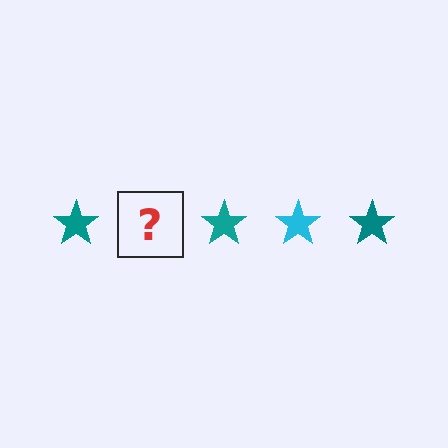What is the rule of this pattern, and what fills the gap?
The rule is that the pattern cycles through teal, cyan stars. The gap should be filled with a cyan star.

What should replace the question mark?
The question mark should be replaced with a cyan star.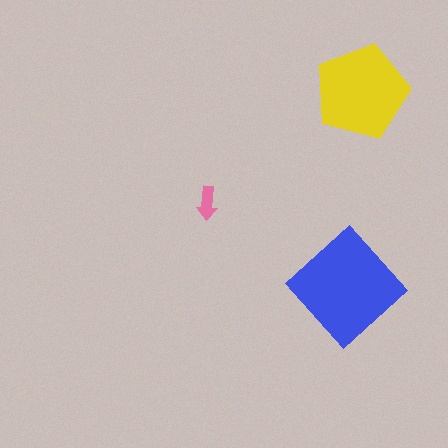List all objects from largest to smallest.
The blue diamond, the yellow pentagon, the pink arrow.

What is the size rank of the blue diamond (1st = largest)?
1st.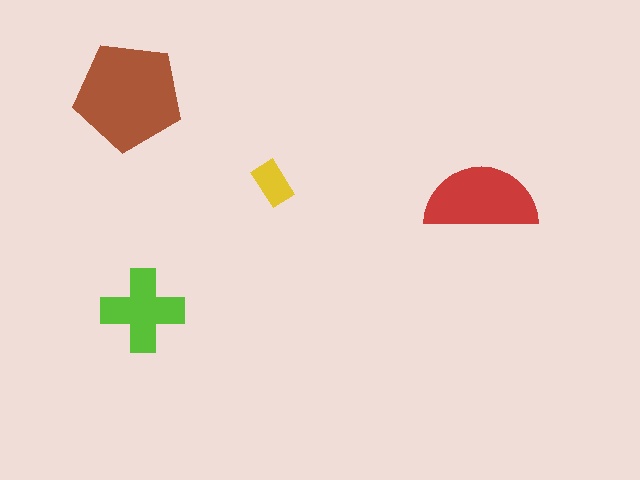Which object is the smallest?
The yellow rectangle.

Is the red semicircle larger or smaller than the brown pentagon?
Smaller.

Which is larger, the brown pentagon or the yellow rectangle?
The brown pentagon.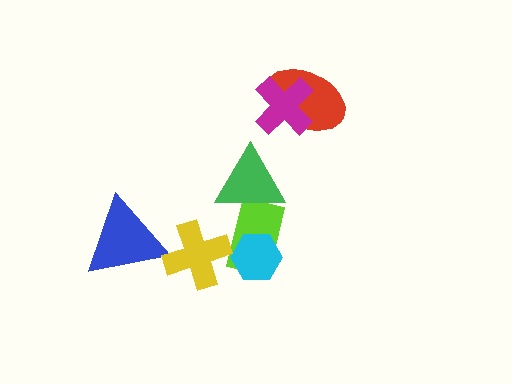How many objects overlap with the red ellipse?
1 object overlaps with the red ellipse.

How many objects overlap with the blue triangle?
1 object overlaps with the blue triangle.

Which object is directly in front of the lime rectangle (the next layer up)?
The green triangle is directly in front of the lime rectangle.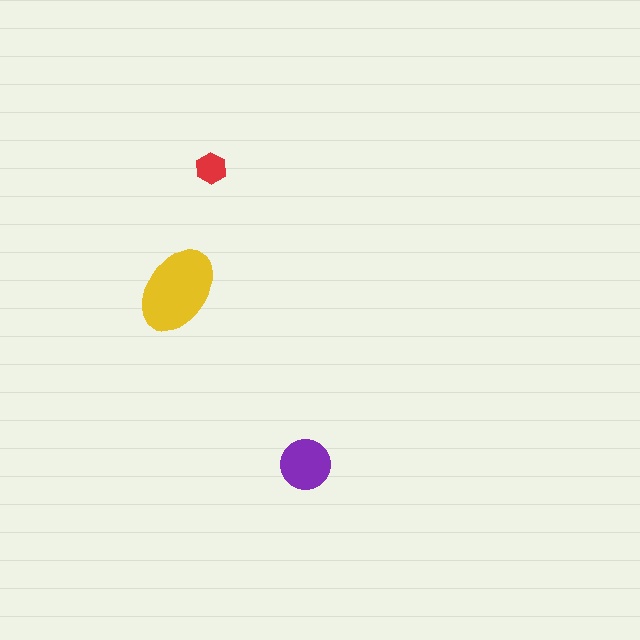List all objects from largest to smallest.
The yellow ellipse, the purple circle, the red hexagon.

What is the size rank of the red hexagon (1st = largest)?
3rd.